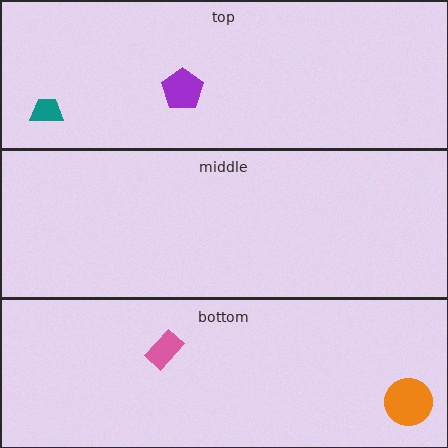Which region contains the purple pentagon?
The top region.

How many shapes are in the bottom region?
2.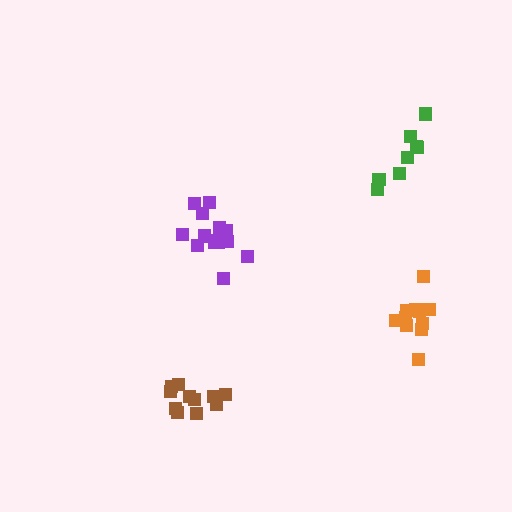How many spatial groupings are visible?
There are 4 spatial groupings.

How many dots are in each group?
Group 1: 11 dots, Group 2: 8 dots, Group 3: 14 dots, Group 4: 12 dots (45 total).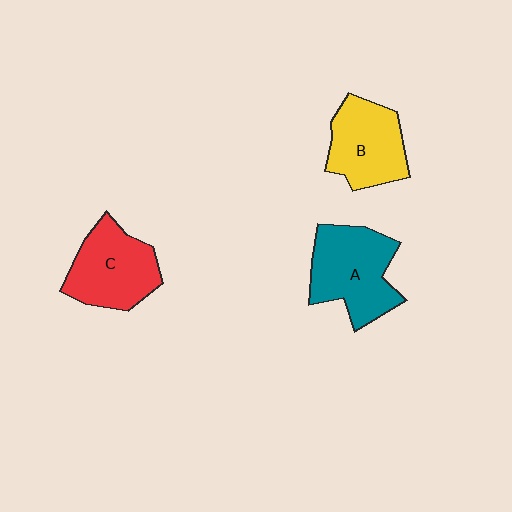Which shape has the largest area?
Shape A (teal).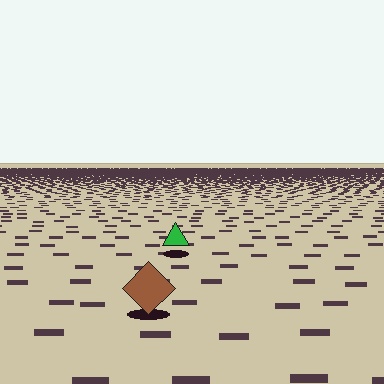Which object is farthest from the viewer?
The green triangle is farthest from the viewer. It appears smaller and the ground texture around it is denser.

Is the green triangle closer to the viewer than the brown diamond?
No. The brown diamond is closer — you can tell from the texture gradient: the ground texture is coarser near it.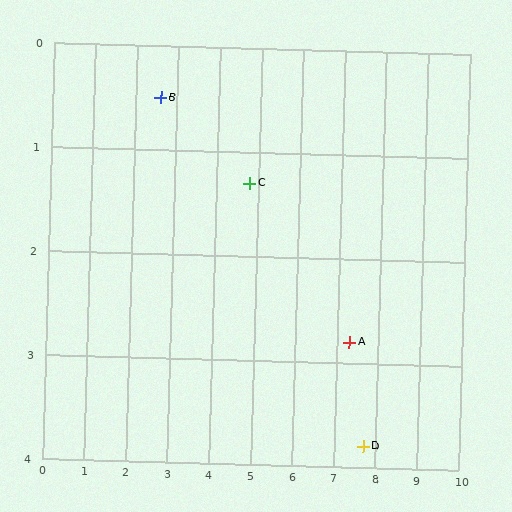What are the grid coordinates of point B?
Point B is at approximately (2.6, 0.5).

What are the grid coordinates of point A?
Point A is at approximately (7.3, 2.8).